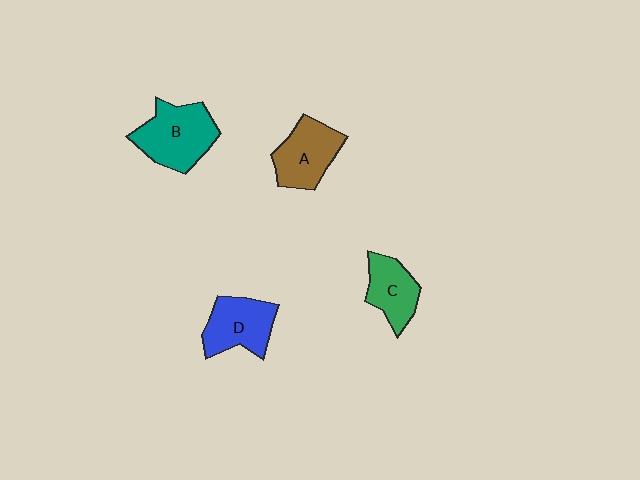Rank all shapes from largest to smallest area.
From largest to smallest: B (teal), A (brown), D (blue), C (green).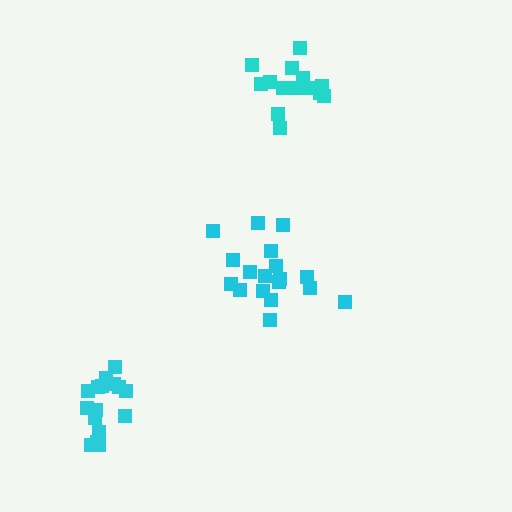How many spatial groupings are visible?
There are 3 spatial groupings.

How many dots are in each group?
Group 1: 16 dots, Group 2: 18 dots, Group 3: 14 dots (48 total).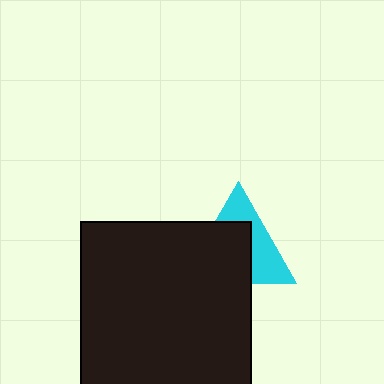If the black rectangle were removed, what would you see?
You would see the complete cyan triangle.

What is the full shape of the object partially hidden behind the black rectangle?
The partially hidden object is a cyan triangle.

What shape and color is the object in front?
The object in front is a black rectangle.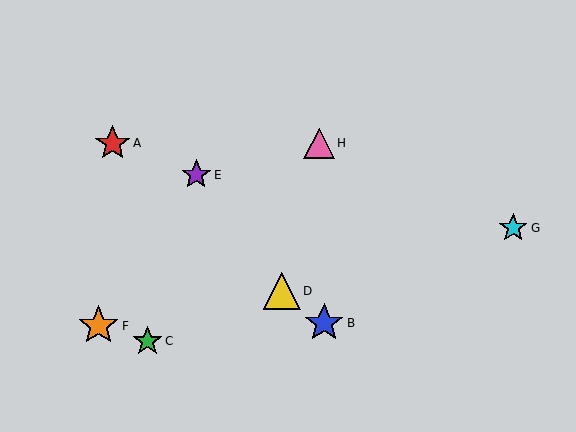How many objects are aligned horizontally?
2 objects (A, H) are aligned horizontally.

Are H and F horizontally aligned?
No, H is at y≈143 and F is at y≈326.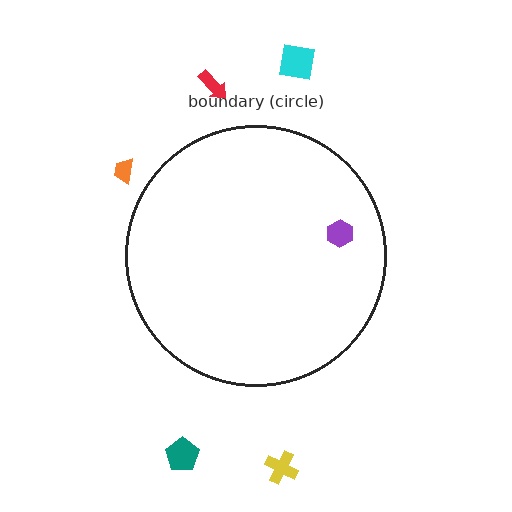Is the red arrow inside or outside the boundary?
Outside.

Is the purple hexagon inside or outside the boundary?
Inside.